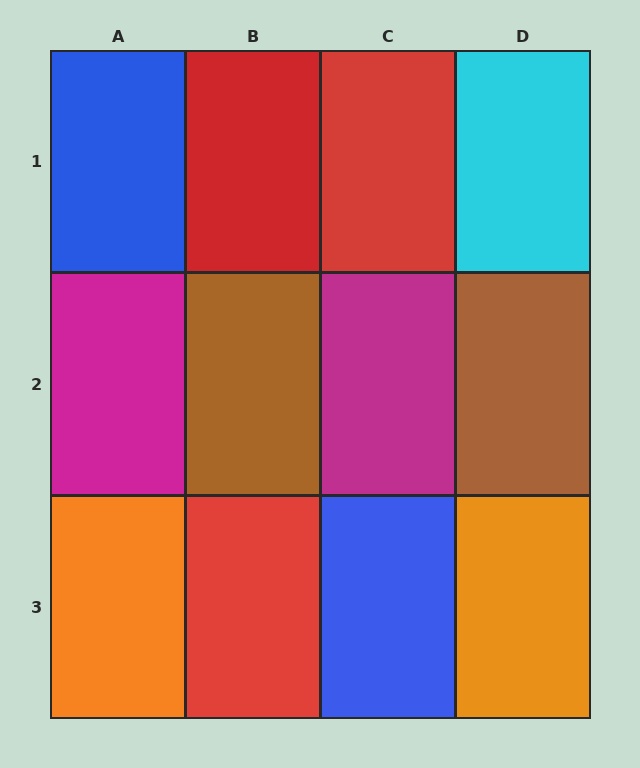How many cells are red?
3 cells are red.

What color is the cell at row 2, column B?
Brown.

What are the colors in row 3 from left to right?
Orange, red, blue, orange.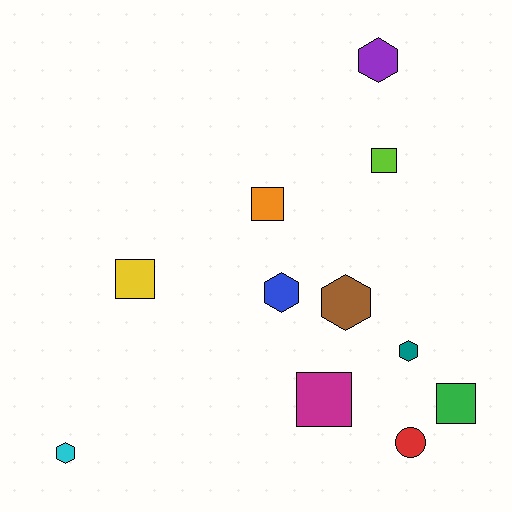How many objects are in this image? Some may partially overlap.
There are 11 objects.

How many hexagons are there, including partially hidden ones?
There are 5 hexagons.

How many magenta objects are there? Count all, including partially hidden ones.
There is 1 magenta object.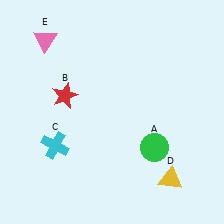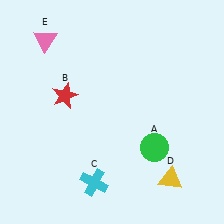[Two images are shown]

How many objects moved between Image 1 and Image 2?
1 object moved between the two images.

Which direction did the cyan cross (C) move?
The cyan cross (C) moved right.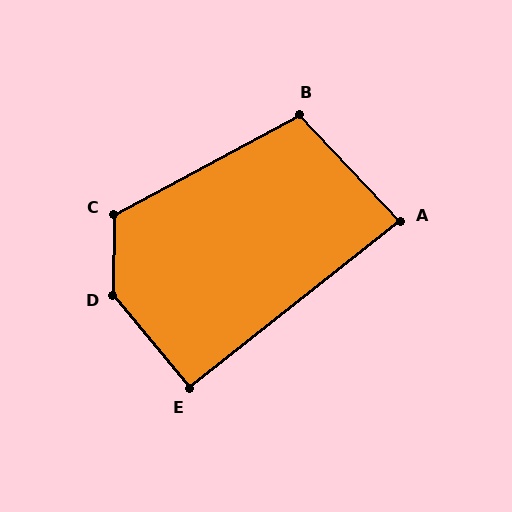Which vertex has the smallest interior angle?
A, at approximately 85 degrees.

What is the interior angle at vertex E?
Approximately 91 degrees (approximately right).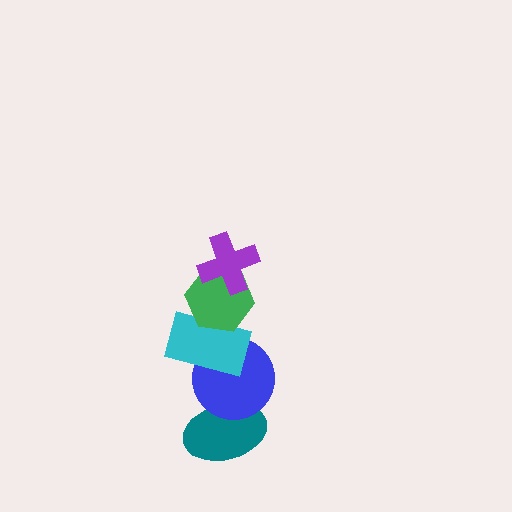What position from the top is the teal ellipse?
The teal ellipse is 5th from the top.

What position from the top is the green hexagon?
The green hexagon is 2nd from the top.